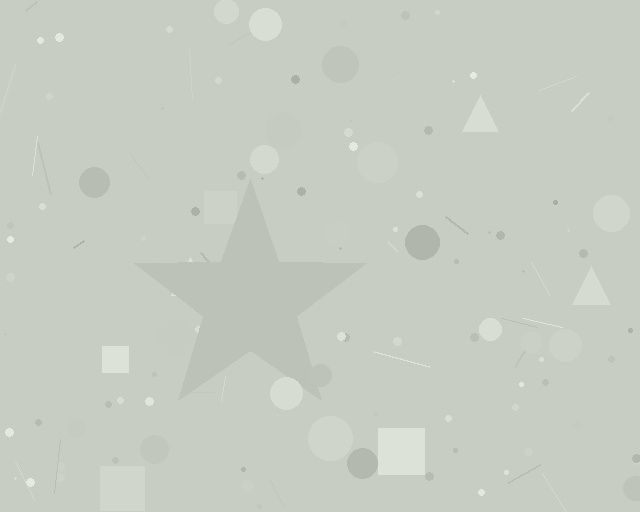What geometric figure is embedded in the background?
A star is embedded in the background.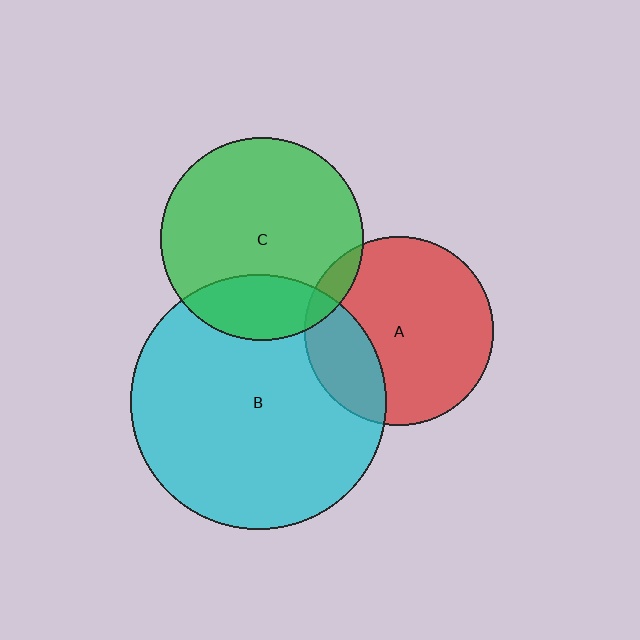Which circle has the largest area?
Circle B (cyan).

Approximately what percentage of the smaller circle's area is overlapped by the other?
Approximately 10%.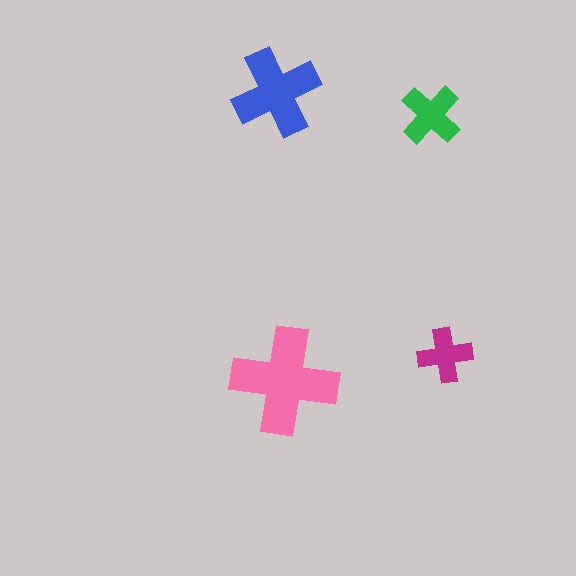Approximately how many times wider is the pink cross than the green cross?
About 1.5 times wider.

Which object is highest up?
The blue cross is topmost.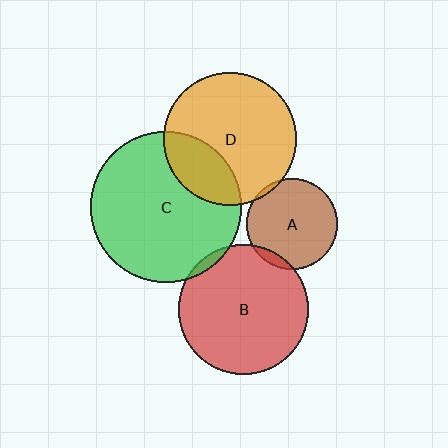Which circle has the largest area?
Circle C (green).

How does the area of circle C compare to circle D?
Approximately 1.3 times.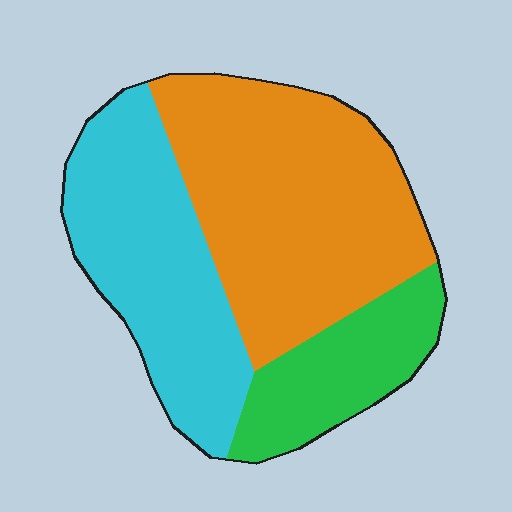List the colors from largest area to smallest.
From largest to smallest: orange, cyan, green.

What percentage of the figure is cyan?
Cyan takes up between a quarter and a half of the figure.